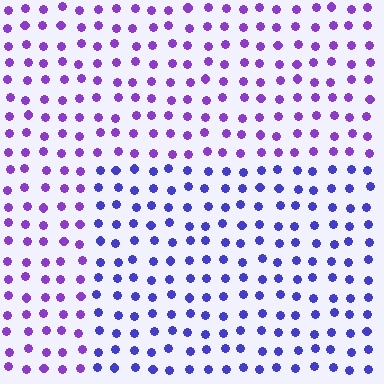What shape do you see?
I see a rectangle.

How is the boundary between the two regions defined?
The boundary is defined purely by a slight shift in hue (about 32 degrees). Spacing, size, and orientation are identical on both sides.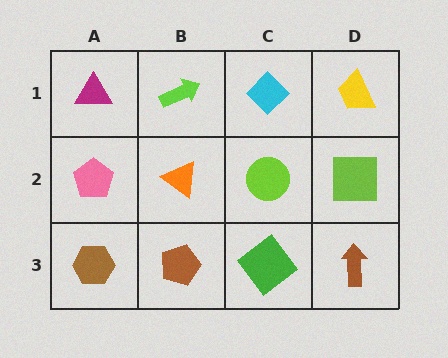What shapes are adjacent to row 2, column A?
A magenta triangle (row 1, column A), a brown hexagon (row 3, column A), an orange triangle (row 2, column B).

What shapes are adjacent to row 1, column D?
A lime square (row 2, column D), a cyan diamond (row 1, column C).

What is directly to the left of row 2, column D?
A lime circle.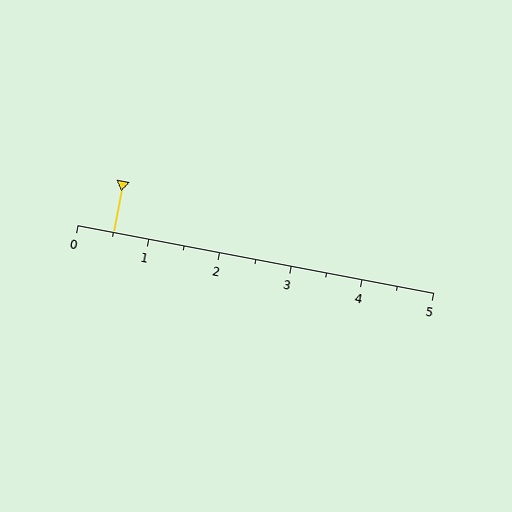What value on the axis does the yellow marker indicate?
The marker indicates approximately 0.5.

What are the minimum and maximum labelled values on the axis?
The axis runs from 0 to 5.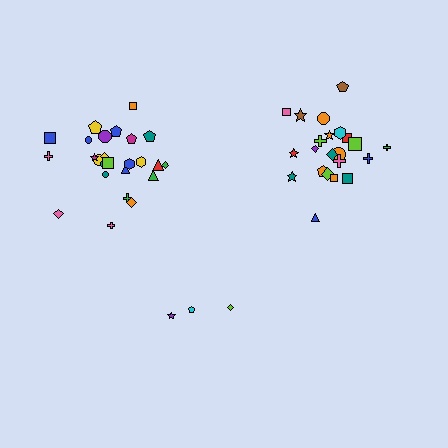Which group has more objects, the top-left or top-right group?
The top-left group.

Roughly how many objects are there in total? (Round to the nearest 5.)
Roughly 50 objects in total.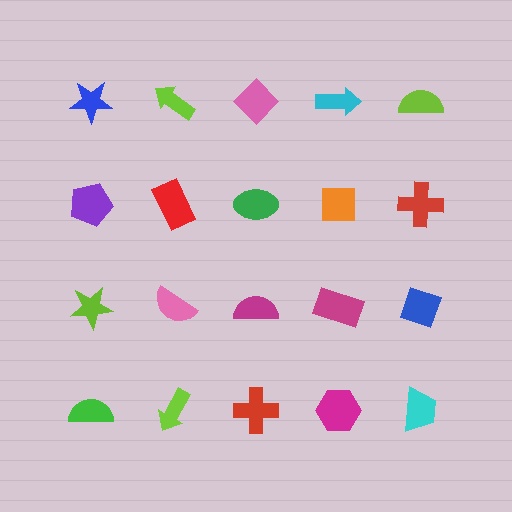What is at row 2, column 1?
A purple pentagon.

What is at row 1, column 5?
A lime semicircle.